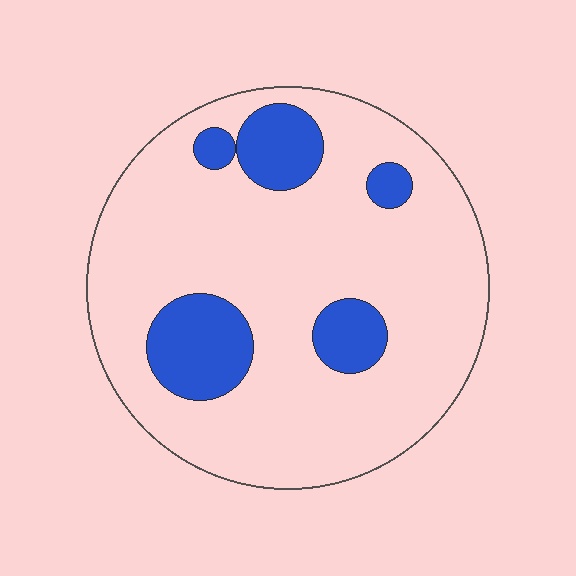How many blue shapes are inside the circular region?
5.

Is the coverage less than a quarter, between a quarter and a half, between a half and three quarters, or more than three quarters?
Less than a quarter.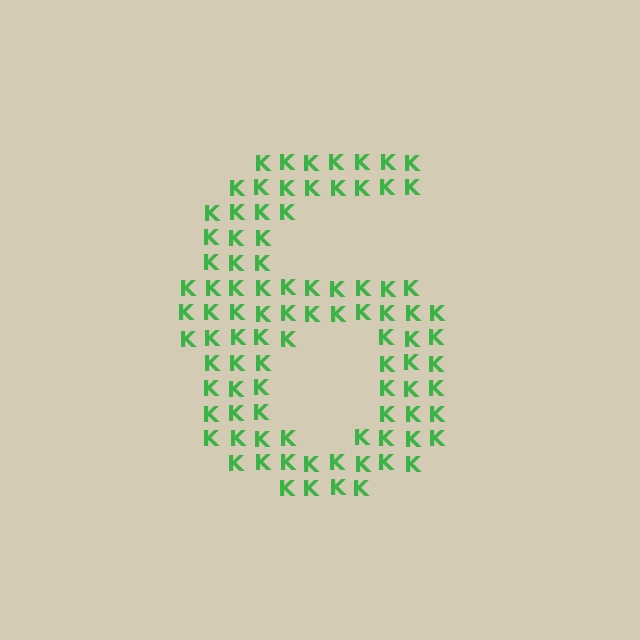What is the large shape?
The large shape is the digit 6.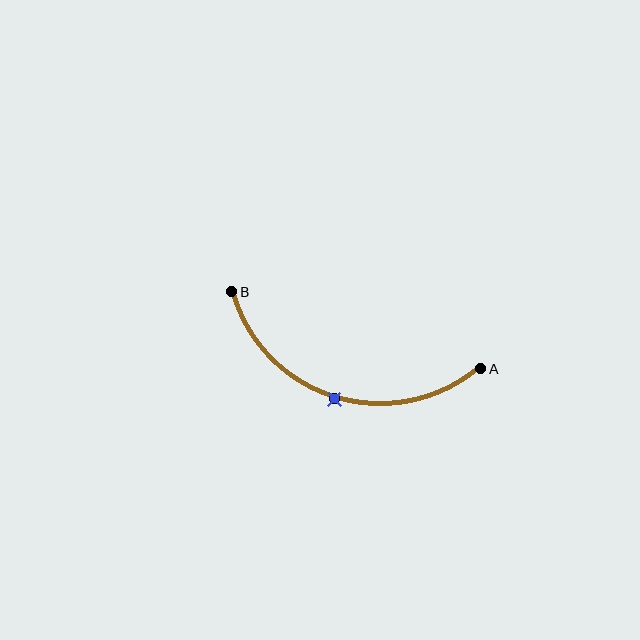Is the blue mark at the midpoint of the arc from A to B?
Yes. The blue mark lies on the arc at equal arc-length from both A and B — it is the arc midpoint.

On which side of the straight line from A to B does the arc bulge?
The arc bulges below the straight line connecting A and B.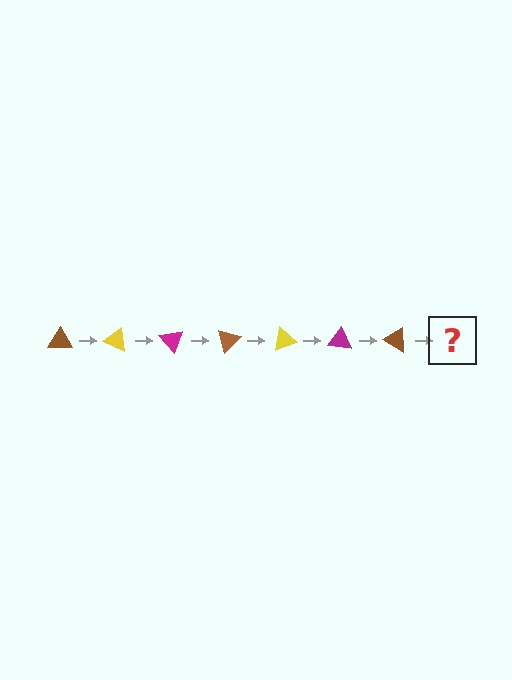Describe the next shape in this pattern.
It should be a yellow triangle, rotated 175 degrees from the start.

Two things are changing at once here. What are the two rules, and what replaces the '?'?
The two rules are that it rotates 25 degrees each step and the color cycles through brown, yellow, and magenta. The '?' should be a yellow triangle, rotated 175 degrees from the start.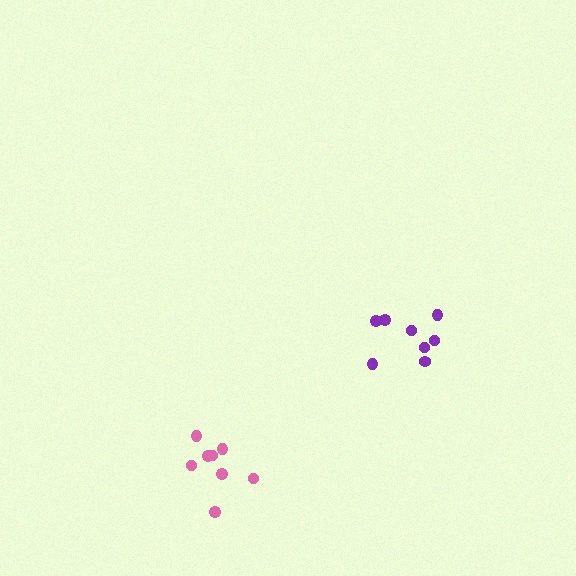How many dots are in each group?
Group 1: 8 dots, Group 2: 8 dots (16 total).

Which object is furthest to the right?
The purple cluster is rightmost.